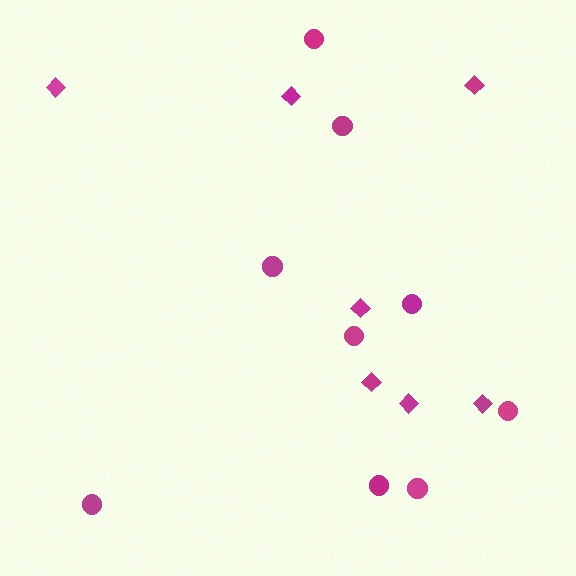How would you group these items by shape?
There are 2 groups: one group of circles (9) and one group of diamonds (7).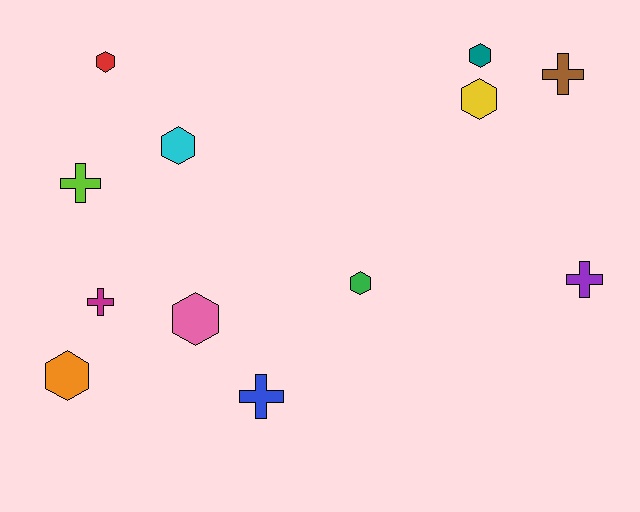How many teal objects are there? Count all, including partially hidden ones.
There is 1 teal object.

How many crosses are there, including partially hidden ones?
There are 5 crosses.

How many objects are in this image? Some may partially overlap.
There are 12 objects.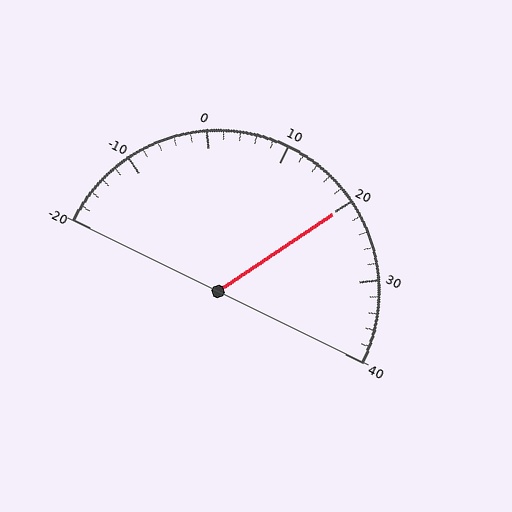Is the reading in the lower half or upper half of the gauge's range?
The reading is in the upper half of the range (-20 to 40).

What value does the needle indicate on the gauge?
The needle indicates approximately 20.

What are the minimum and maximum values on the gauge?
The gauge ranges from -20 to 40.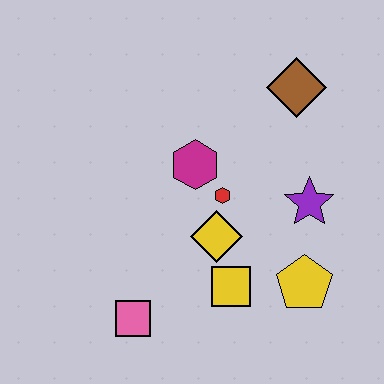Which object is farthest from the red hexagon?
The pink square is farthest from the red hexagon.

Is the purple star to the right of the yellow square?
Yes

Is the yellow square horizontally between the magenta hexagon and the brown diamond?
Yes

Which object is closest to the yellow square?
The yellow diamond is closest to the yellow square.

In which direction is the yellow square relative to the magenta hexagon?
The yellow square is below the magenta hexagon.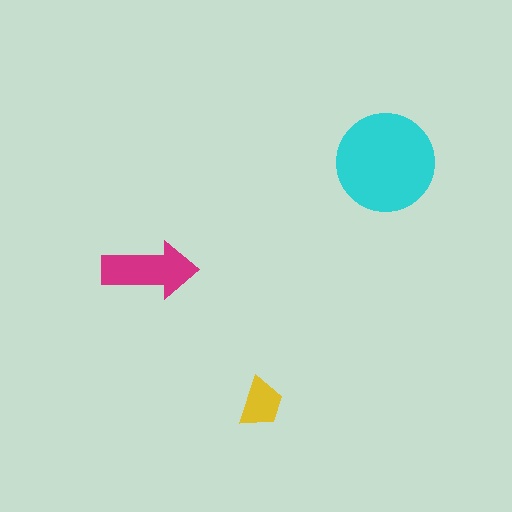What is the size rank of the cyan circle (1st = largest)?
1st.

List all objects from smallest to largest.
The yellow trapezoid, the magenta arrow, the cyan circle.